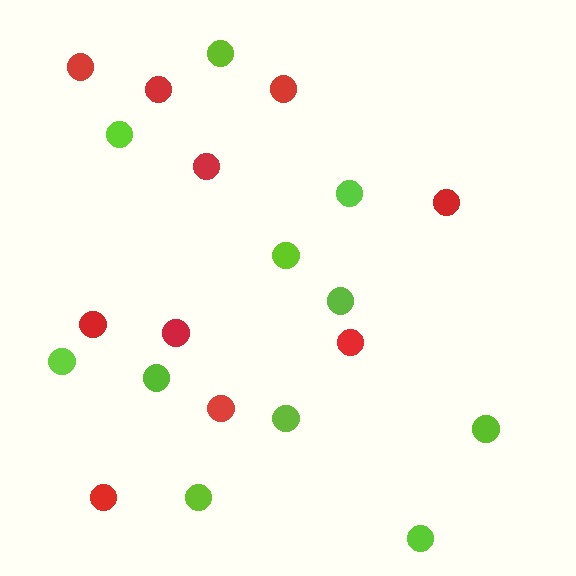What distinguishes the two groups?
There are 2 groups: one group of red circles (10) and one group of lime circles (11).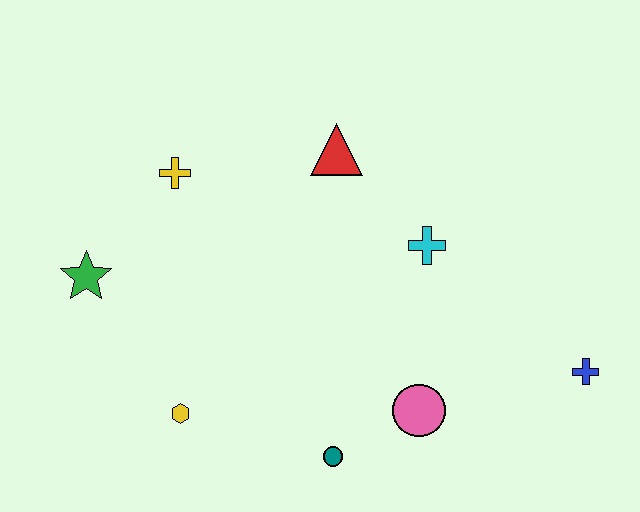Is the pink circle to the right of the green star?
Yes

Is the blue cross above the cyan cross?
No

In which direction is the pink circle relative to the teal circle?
The pink circle is to the right of the teal circle.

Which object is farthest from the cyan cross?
The green star is farthest from the cyan cross.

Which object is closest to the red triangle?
The cyan cross is closest to the red triangle.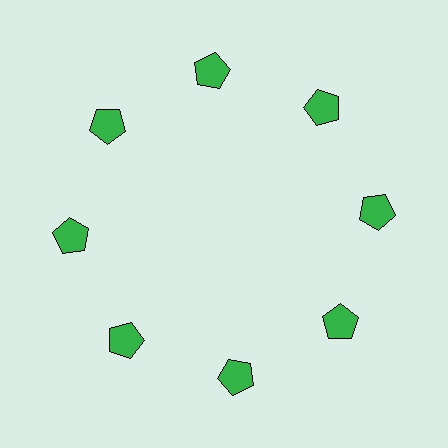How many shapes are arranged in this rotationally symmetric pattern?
There are 8 shapes, arranged in 8 groups of 1.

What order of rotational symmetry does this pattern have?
This pattern has 8-fold rotational symmetry.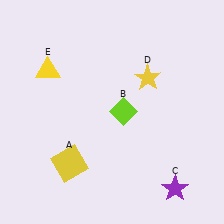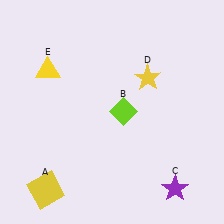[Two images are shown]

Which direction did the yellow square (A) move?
The yellow square (A) moved down.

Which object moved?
The yellow square (A) moved down.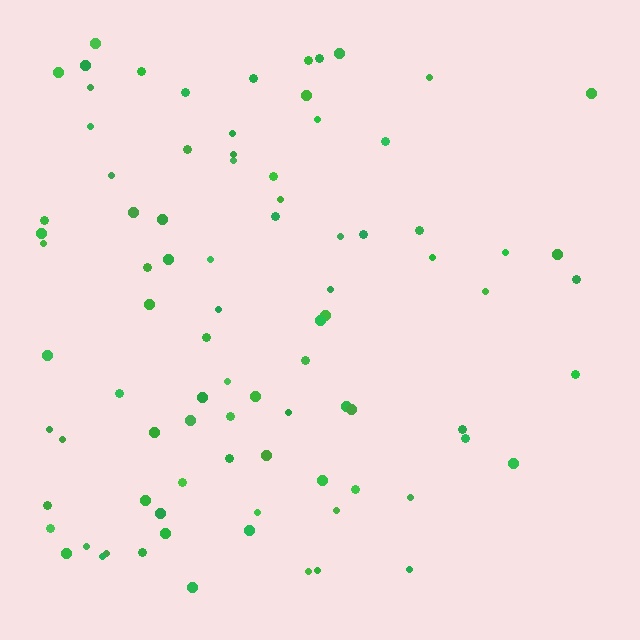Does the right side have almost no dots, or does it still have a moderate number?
Still a moderate number, just noticeably fewer than the left.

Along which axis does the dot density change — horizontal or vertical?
Horizontal.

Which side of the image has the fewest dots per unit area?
The right.